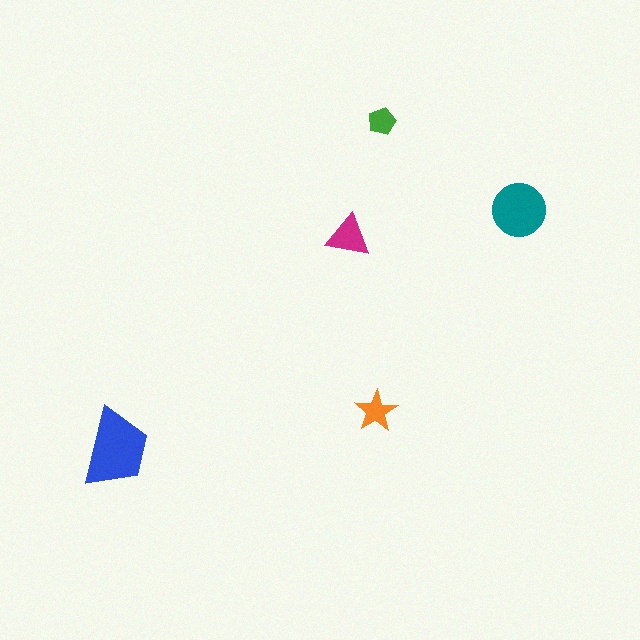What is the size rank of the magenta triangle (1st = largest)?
3rd.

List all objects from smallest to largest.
The green pentagon, the orange star, the magenta triangle, the teal circle, the blue trapezoid.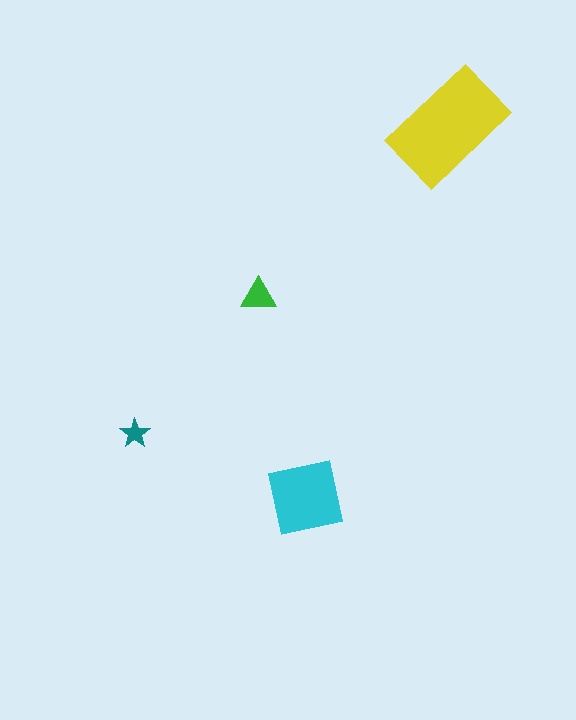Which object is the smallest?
The teal star.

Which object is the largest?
The yellow rectangle.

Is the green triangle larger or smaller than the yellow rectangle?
Smaller.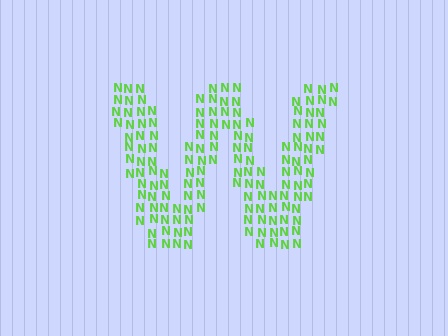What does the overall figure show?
The overall figure shows the letter W.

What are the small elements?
The small elements are letter N's.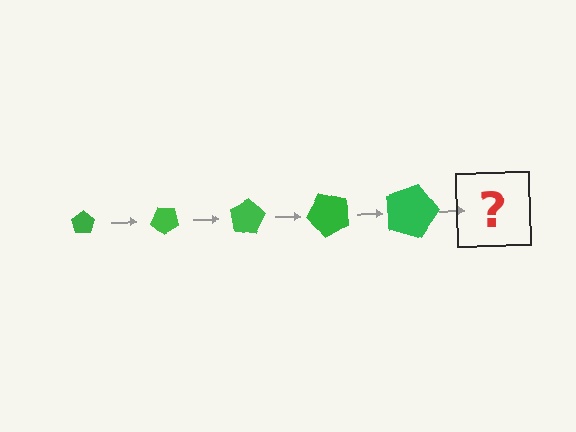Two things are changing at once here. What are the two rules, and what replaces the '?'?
The two rules are that the pentagon grows larger each step and it rotates 40 degrees each step. The '?' should be a pentagon, larger than the previous one and rotated 200 degrees from the start.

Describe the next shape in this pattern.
It should be a pentagon, larger than the previous one and rotated 200 degrees from the start.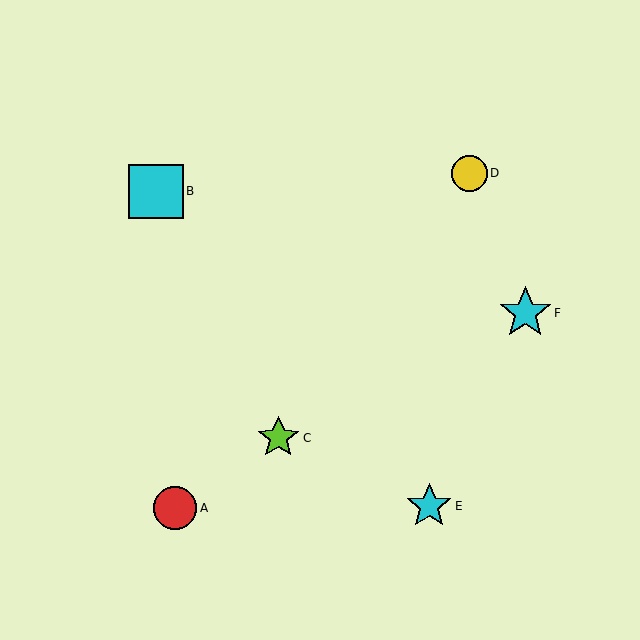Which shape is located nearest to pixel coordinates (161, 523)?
The red circle (labeled A) at (175, 508) is nearest to that location.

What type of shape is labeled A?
Shape A is a red circle.